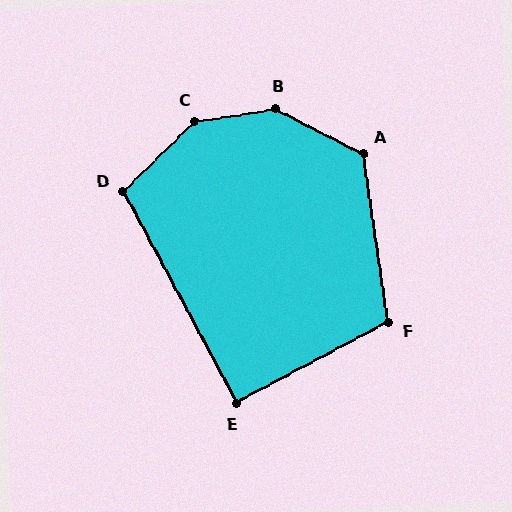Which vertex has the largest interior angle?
B, at approximately 144 degrees.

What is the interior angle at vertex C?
Approximately 144 degrees (obtuse).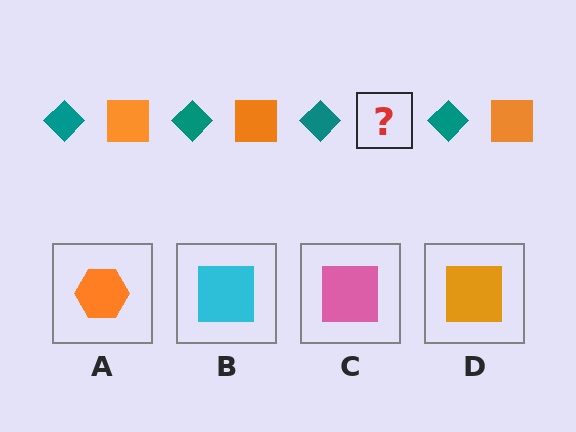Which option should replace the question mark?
Option D.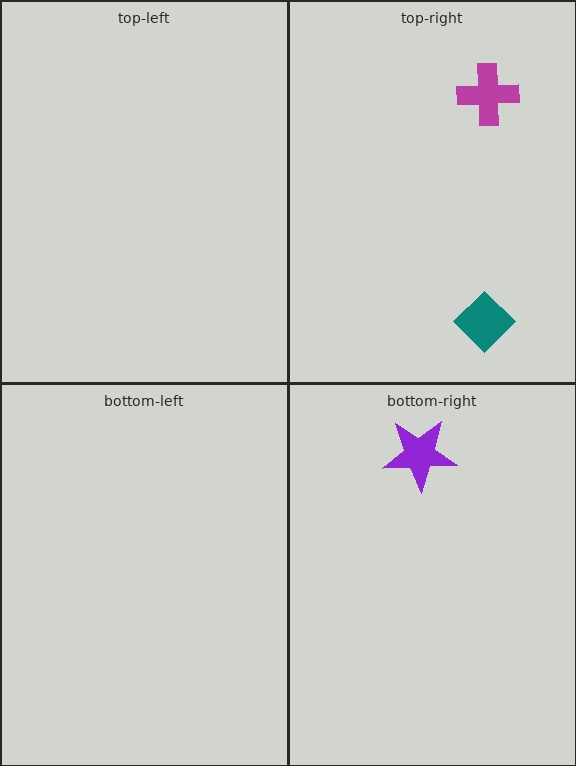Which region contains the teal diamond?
The top-right region.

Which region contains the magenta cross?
The top-right region.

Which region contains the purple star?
The bottom-right region.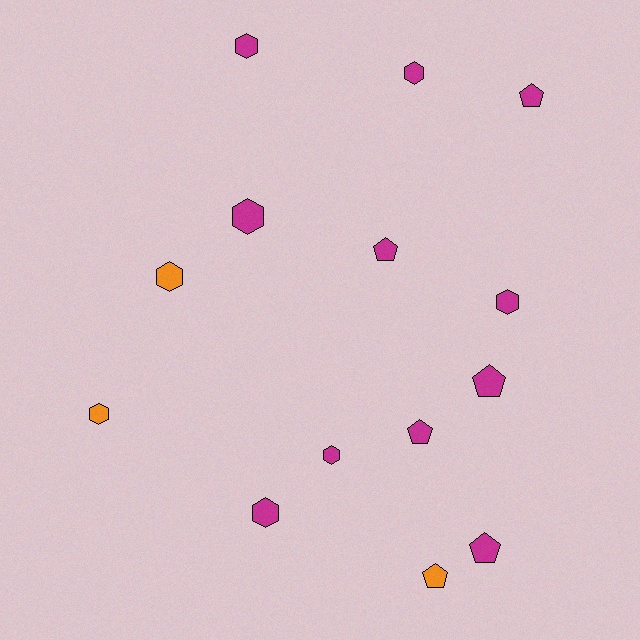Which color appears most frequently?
Magenta, with 11 objects.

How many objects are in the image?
There are 14 objects.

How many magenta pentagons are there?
There are 5 magenta pentagons.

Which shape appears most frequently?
Hexagon, with 8 objects.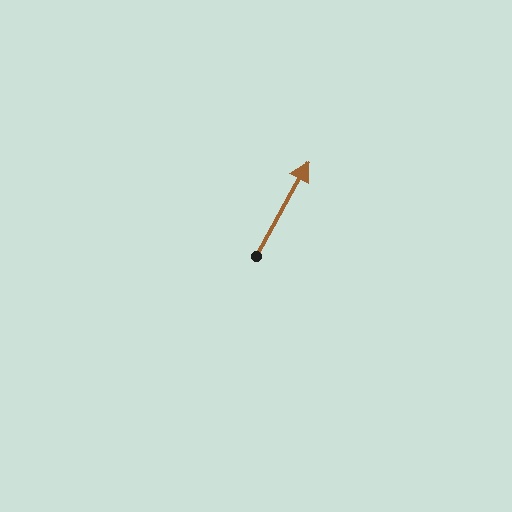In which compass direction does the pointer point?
Northeast.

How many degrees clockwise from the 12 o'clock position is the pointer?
Approximately 29 degrees.